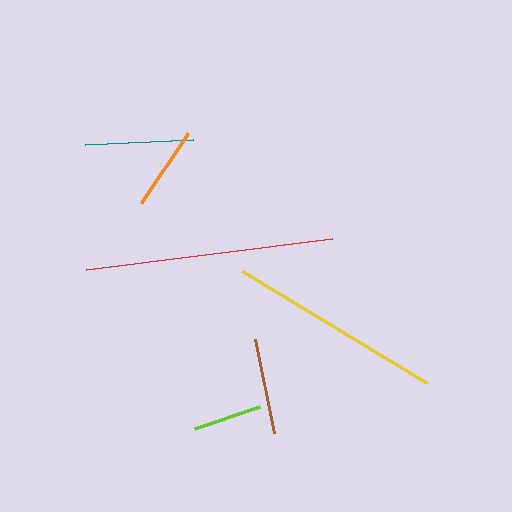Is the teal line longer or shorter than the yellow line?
The yellow line is longer than the teal line.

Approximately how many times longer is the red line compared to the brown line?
The red line is approximately 2.6 times the length of the brown line.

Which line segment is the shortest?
The lime line is the shortest at approximately 69 pixels.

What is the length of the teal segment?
The teal segment is approximately 108 pixels long.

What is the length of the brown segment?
The brown segment is approximately 96 pixels long.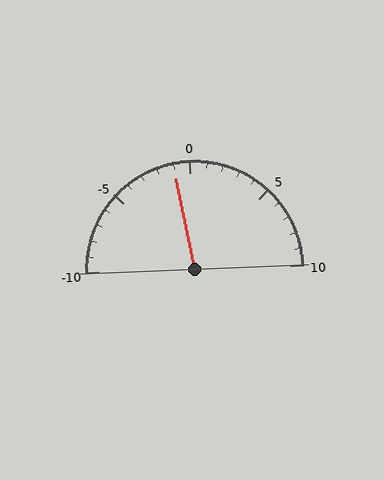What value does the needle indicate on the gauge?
The needle indicates approximately -1.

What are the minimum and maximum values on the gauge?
The gauge ranges from -10 to 10.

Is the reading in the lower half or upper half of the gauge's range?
The reading is in the lower half of the range (-10 to 10).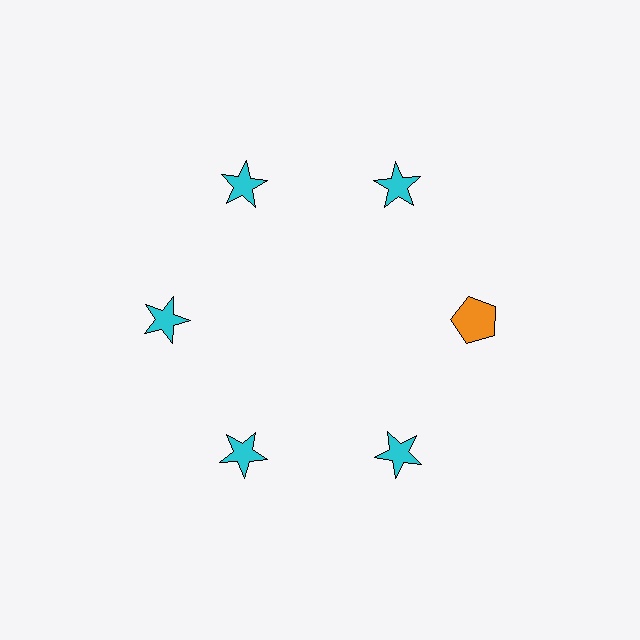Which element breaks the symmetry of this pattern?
The orange pentagon at roughly the 3 o'clock position breaks the symmetry. All other shapes are cyan stars.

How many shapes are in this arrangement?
There are 6 shapes arranged in a ring pattern.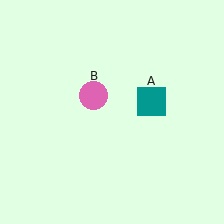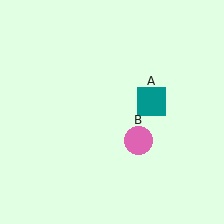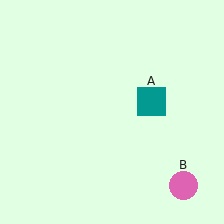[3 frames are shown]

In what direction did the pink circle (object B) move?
The pink circle (object B) moved down and to the right.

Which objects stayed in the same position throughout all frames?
Teal square (object A) remained stationary.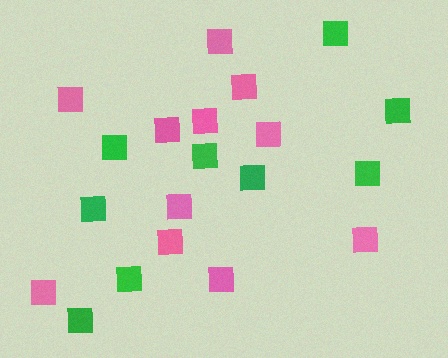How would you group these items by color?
There are 2 groups: one group of pink squares (11) and one group of green squares (9).